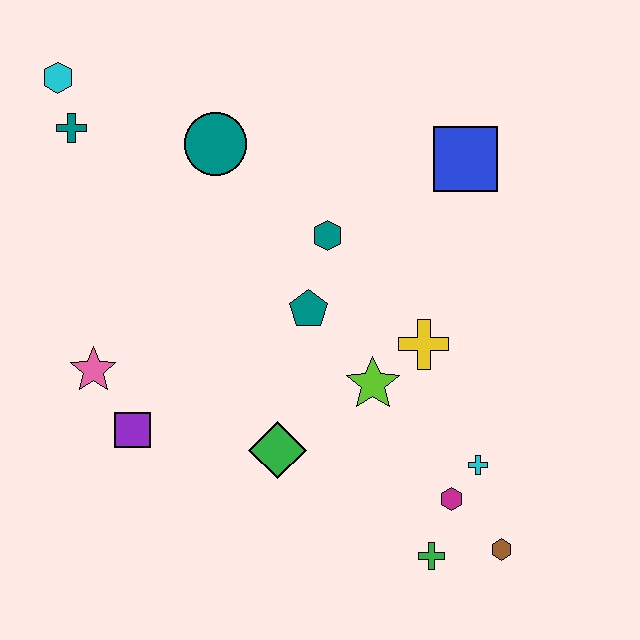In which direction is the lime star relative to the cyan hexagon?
The lime star is to the right of the cyan hexagon.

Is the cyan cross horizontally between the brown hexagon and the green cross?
Yes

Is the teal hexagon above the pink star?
Yes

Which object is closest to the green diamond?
The lime star is closest to the green diamond.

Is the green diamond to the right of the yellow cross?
No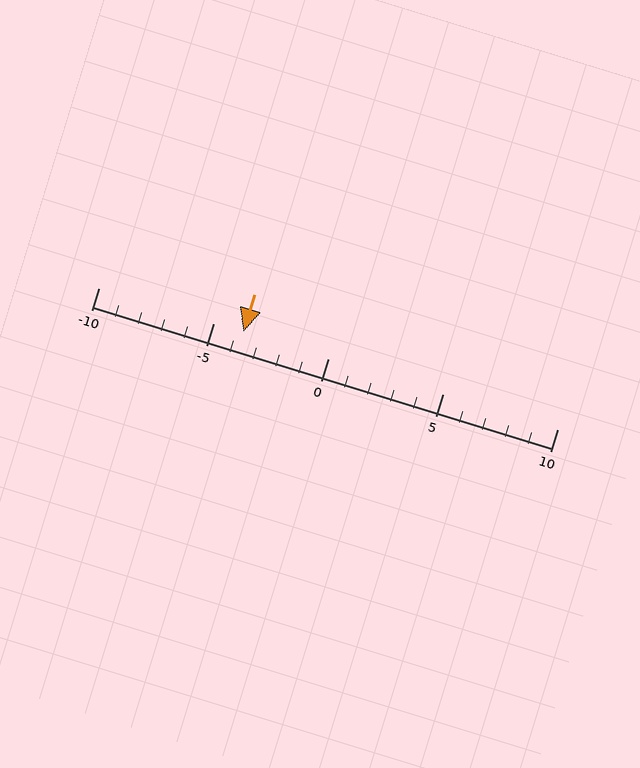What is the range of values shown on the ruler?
The ruler shows values from -10 to 10.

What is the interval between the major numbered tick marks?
The major tick marks are spaced 5 units apart.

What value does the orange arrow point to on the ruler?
The orange arrow points to approximately -4.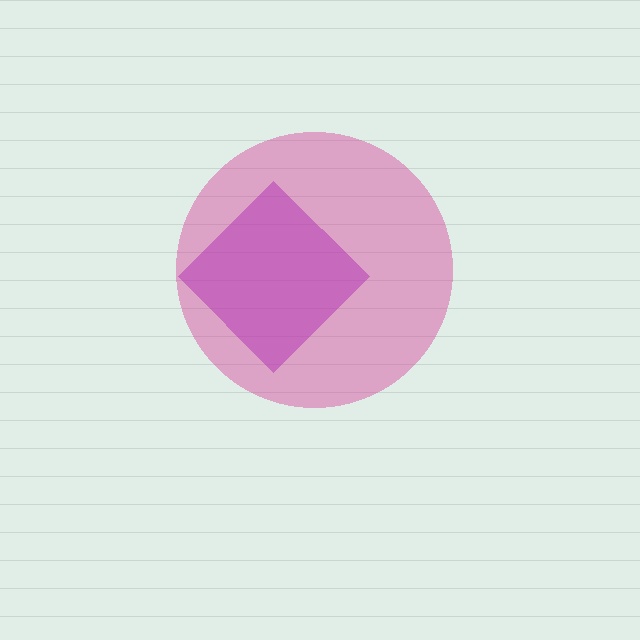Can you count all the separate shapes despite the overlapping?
Yes, there are 2 separate shapes.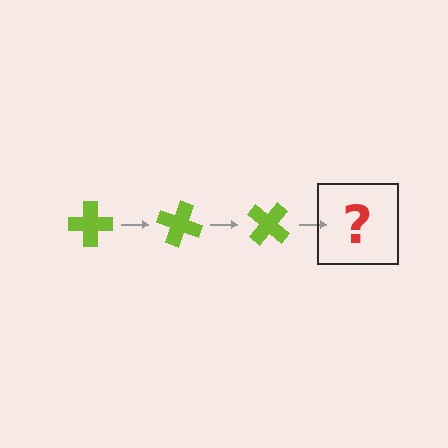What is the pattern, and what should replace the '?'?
The pattern is that the cross rotates 20 degrees each step. The '?' should be a lime cross rotated 60 degrees.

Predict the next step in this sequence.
The next step is a lime cross rotated 60 degrees.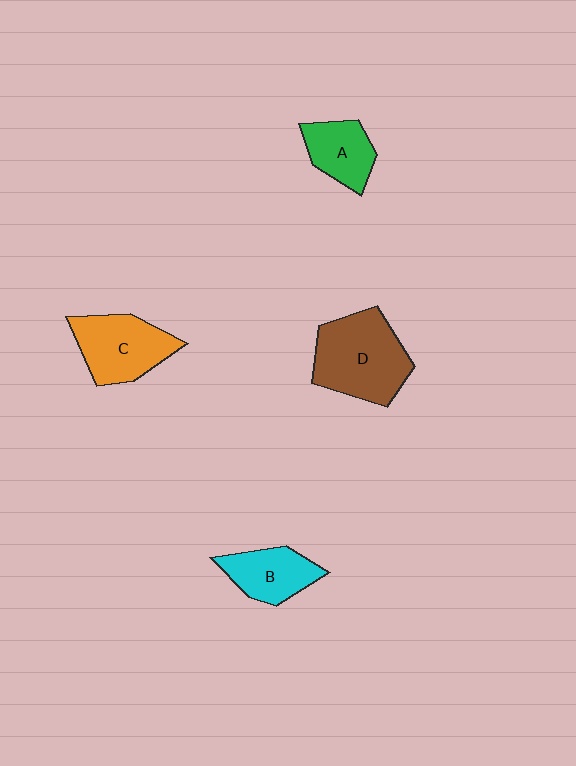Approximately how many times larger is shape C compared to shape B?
Approximately 1.3 times.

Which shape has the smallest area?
Shape A (green).